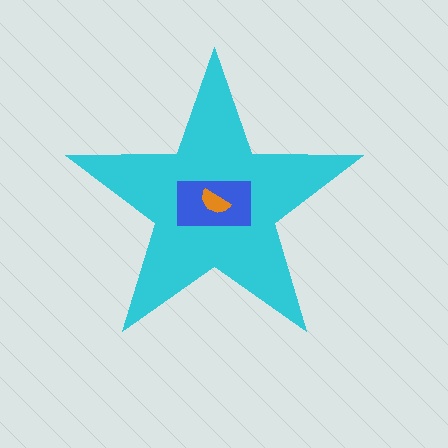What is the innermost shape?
The orange semicircle.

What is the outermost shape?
The cyan star.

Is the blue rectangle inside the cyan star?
Yes.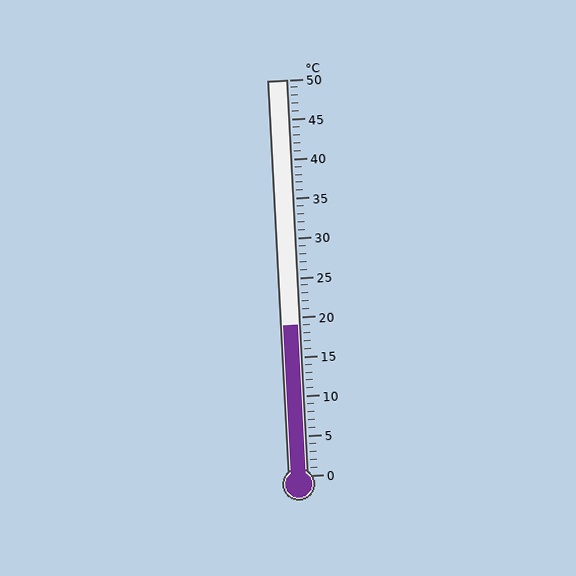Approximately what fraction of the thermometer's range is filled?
The thermometer is filled to approximately 40% of its range.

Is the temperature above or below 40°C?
The temperature is below 40°C.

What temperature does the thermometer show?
The thermometer shows approximately 19°C.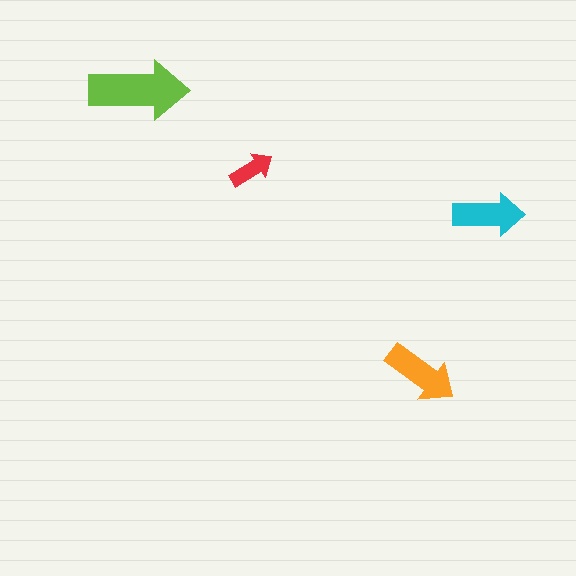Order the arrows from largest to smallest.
the lime one, the orange one, the cyan one, the red one.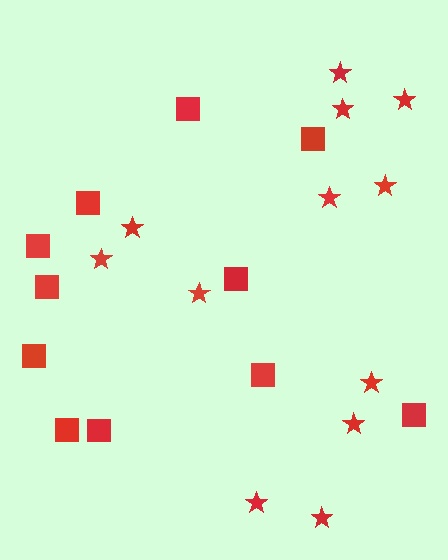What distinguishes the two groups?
There are 2 groups: one group of squares (11) and one group of stars (12).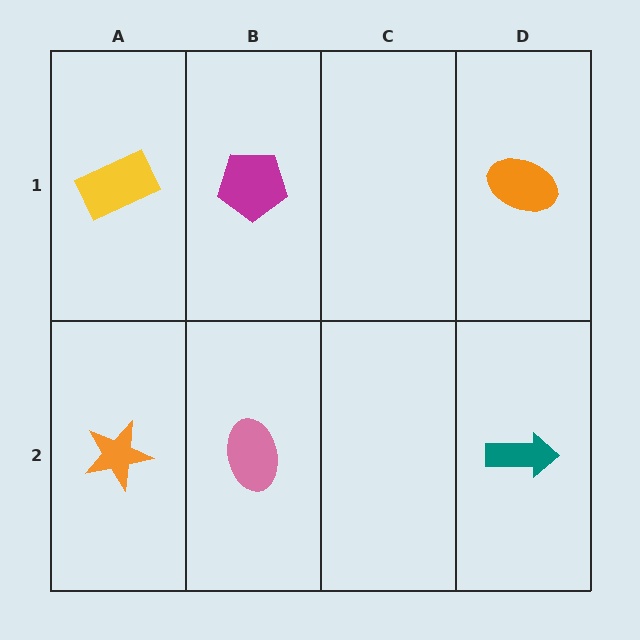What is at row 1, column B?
A magenta pentagon.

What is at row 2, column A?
An orange star.